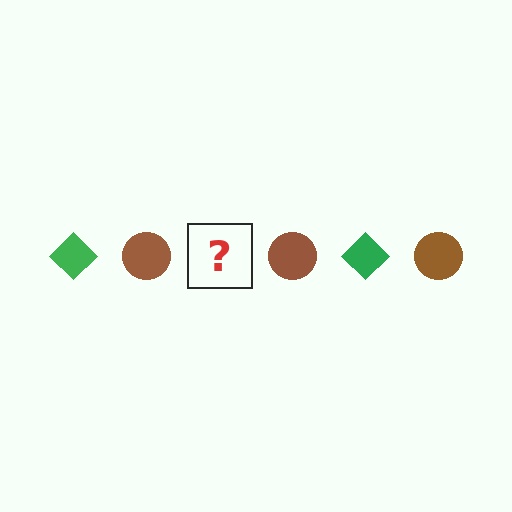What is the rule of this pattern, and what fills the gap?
The rule is that the pattern alternates between green diamond and brown circle. The gap should be filled with a green diamond.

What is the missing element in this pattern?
The missing element is a green diamond.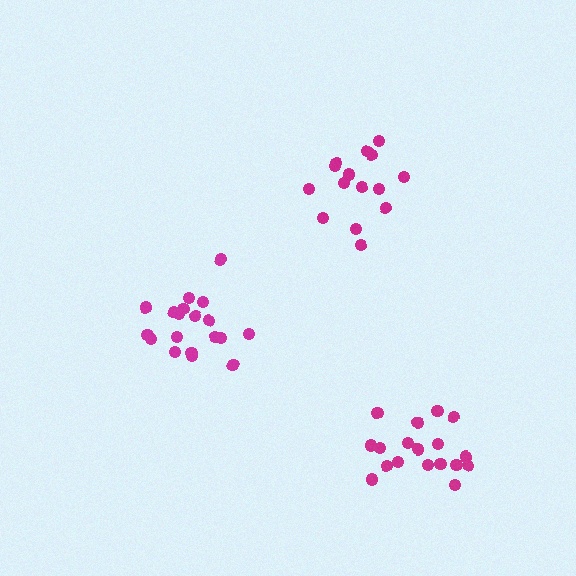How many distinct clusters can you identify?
There are 3 distinct clusters.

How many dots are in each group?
Group 1: 19 dots, Group 2: 15 dots, Group 3: 18 dots (52 total).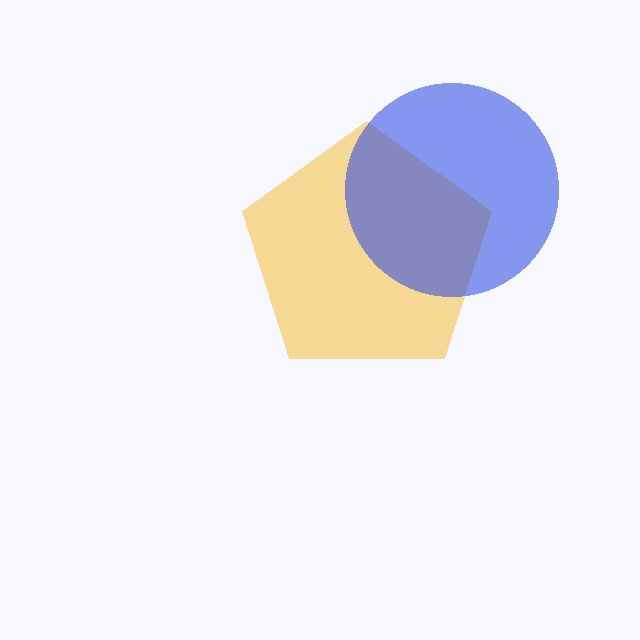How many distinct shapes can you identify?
There are 2 distinct shapes: a yellow pentagon, a blue circle.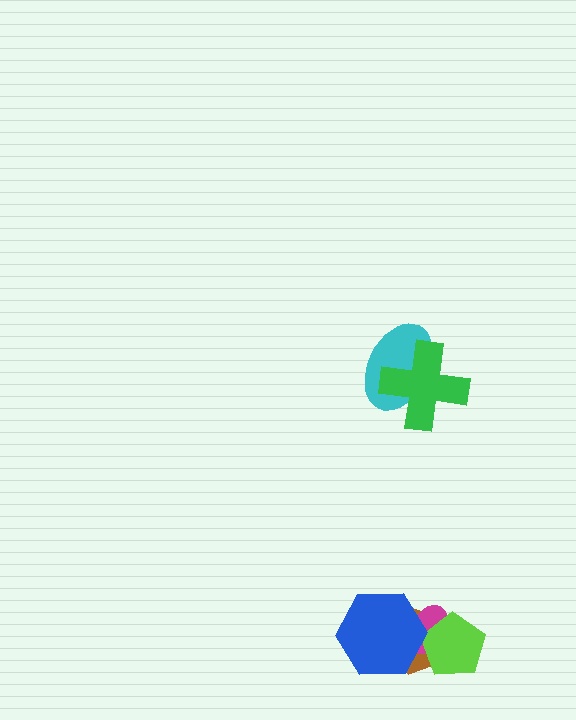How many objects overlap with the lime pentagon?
2 objects overlap with the lime pentagon.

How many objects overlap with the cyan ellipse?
1 object overlaps with the cyan ellipse.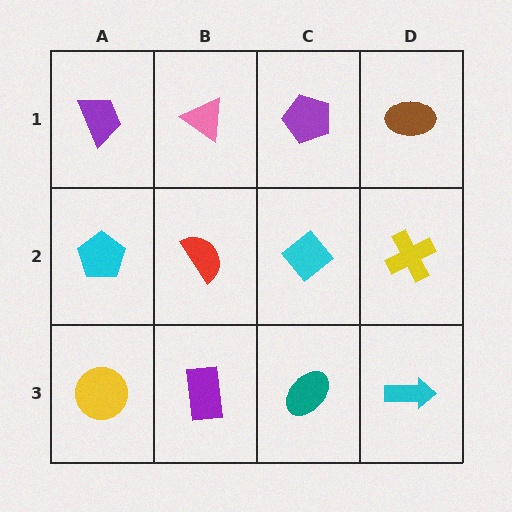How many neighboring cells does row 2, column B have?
4.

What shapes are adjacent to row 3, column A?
A cyan pentagon (row 2, column A), a purple rectangle (row 3, column B).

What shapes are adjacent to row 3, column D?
A yellow cross (row 2, column D), a teal ellipse (row 3, column C).